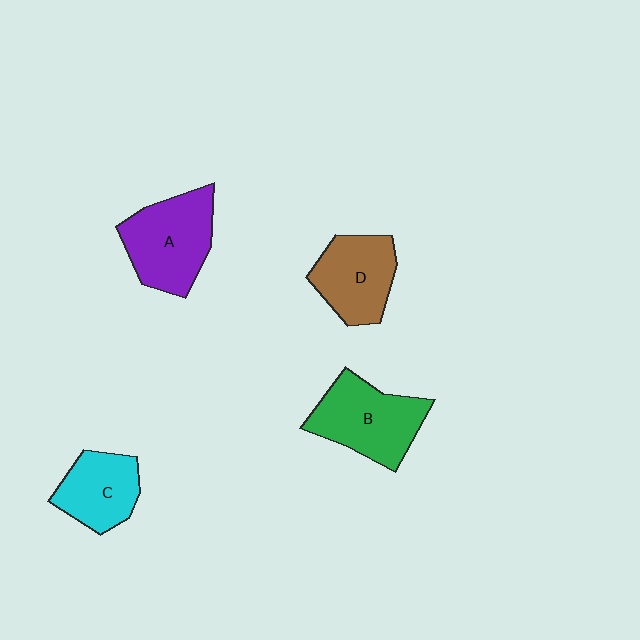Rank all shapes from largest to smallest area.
From largest to smallest: A (purple), B (green), D (brown), C (cyan).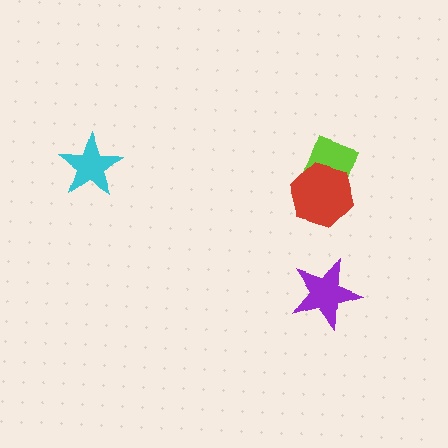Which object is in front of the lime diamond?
The red hexagon is in front of the lime diamond.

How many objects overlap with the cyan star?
0 objects overlap with the cyan star.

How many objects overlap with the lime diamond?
1 object overlaps with the lime diamond.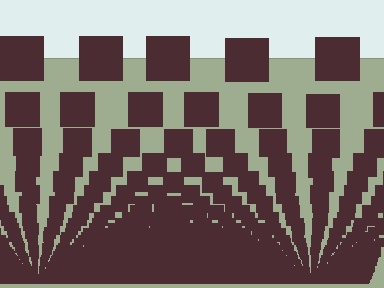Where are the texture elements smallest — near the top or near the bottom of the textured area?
Near the bottom.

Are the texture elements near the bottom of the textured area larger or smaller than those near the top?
Smaller. The gradient is inverted — elements near the bottom are smaller and denser.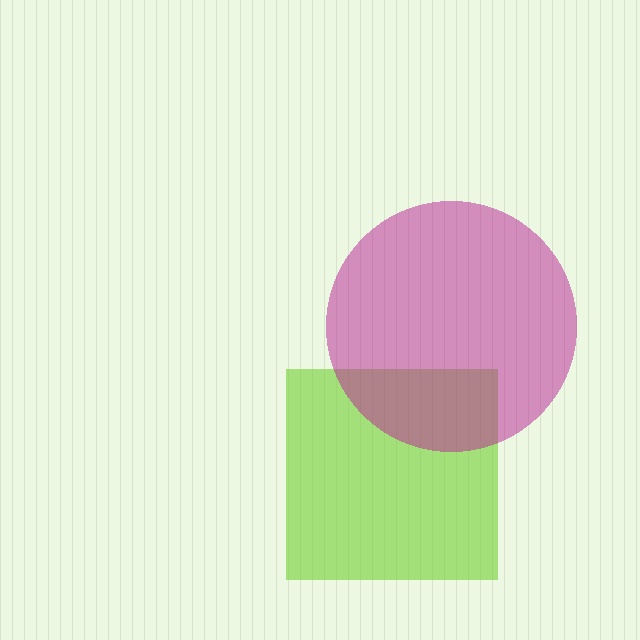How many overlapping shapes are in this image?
There are 2 overlapping shapes in the image.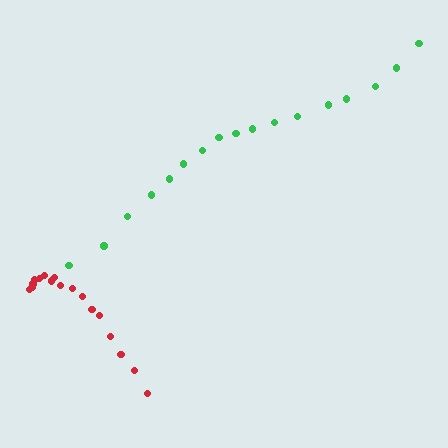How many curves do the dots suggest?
There are 2 distinct paths.